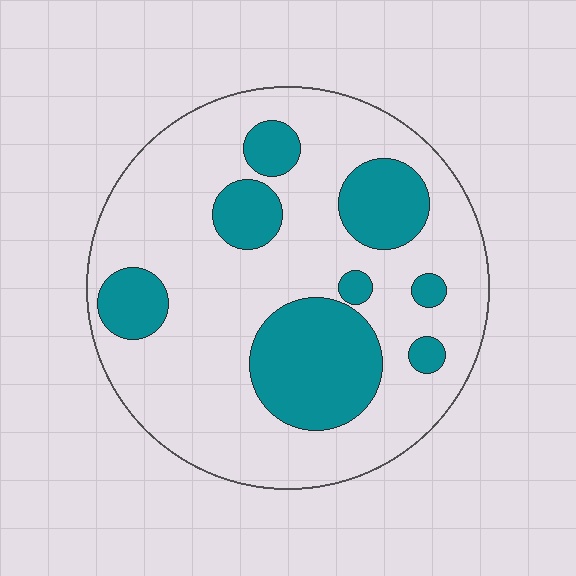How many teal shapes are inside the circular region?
8.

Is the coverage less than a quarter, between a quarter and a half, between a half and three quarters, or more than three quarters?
Between a quarter and a half.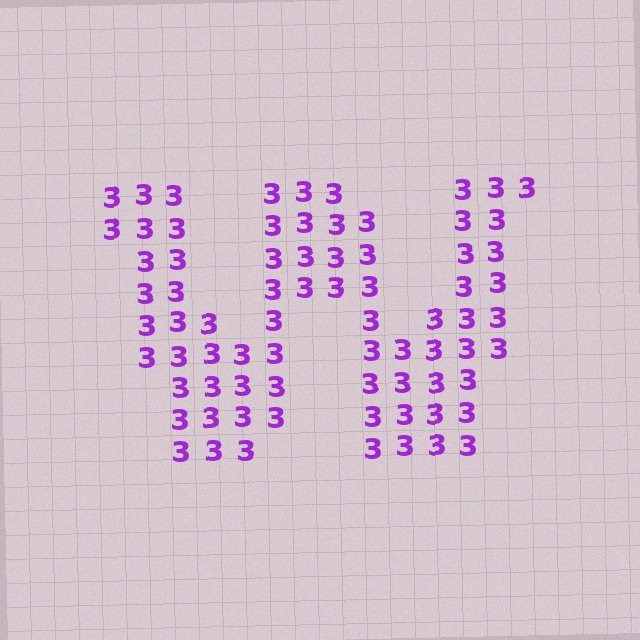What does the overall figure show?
The overall figure shows the letter W.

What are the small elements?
The small elements are digit 3's.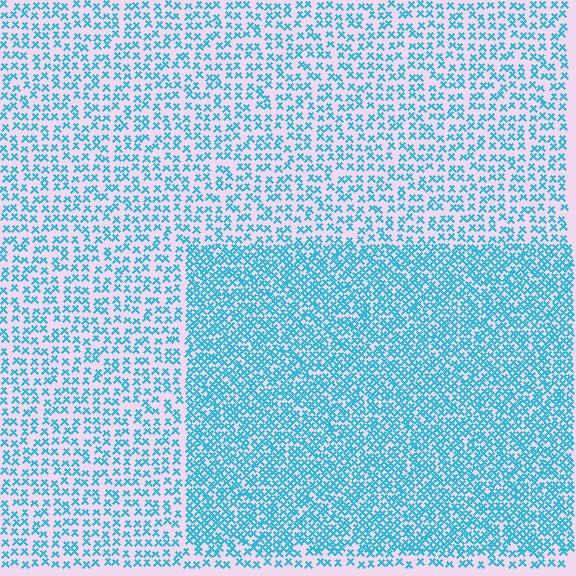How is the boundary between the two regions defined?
The boundary is defined by a change in element density (approximately 2.0x ratio). All elements are the same color, size, and shape.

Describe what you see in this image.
The image contains small cyan elements arranged at two different densities. A rectangle-shaped region is visible where the elements are more densely packed than the surrounding area.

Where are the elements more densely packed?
The elements are more densely packed inside the rectangle boundary.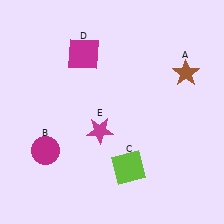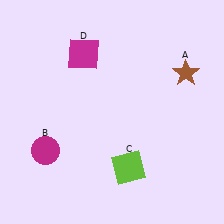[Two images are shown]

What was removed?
The magenta star (E) was removed in Image 2.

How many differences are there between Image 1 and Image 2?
There is 1 difference between the two images.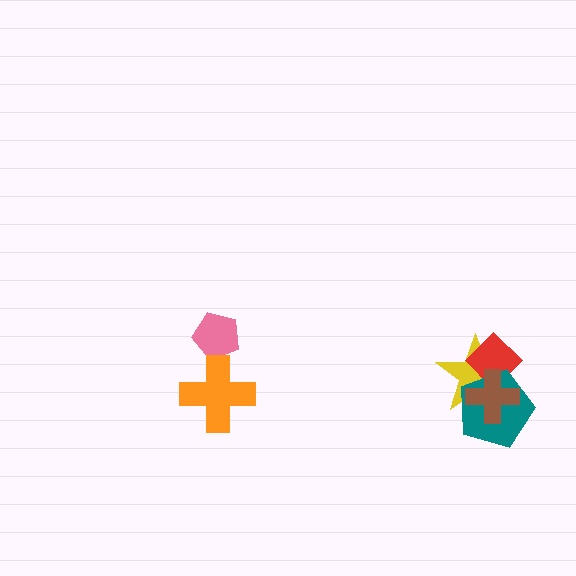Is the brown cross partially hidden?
No, no other shape covers it.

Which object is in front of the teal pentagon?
The brown cross is in front of the teal pentagon.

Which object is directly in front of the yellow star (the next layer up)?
The red diamond is directly in front of the yellow star.